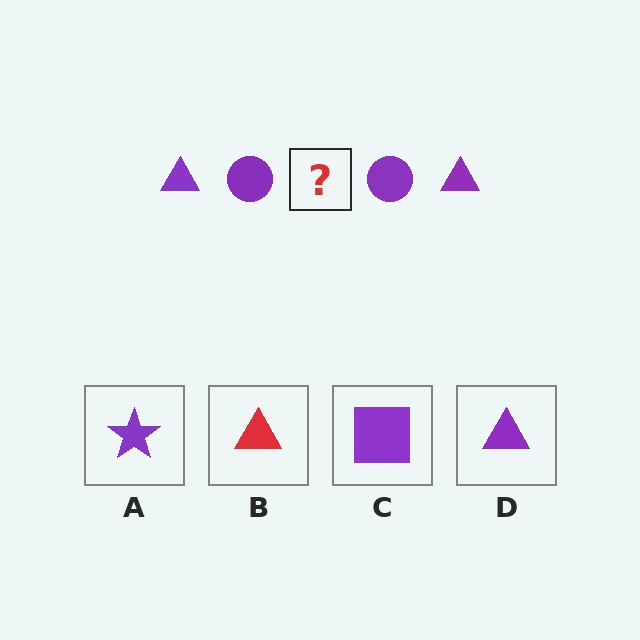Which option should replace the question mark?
Option D.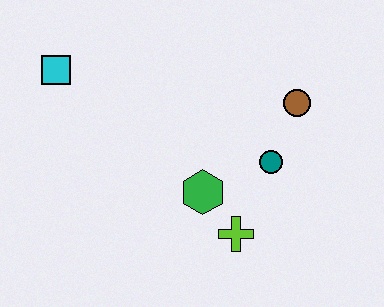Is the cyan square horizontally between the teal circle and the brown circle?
No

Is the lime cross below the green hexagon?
Yes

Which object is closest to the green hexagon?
The lime cross is closest to the green hexagon.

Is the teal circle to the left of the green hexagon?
No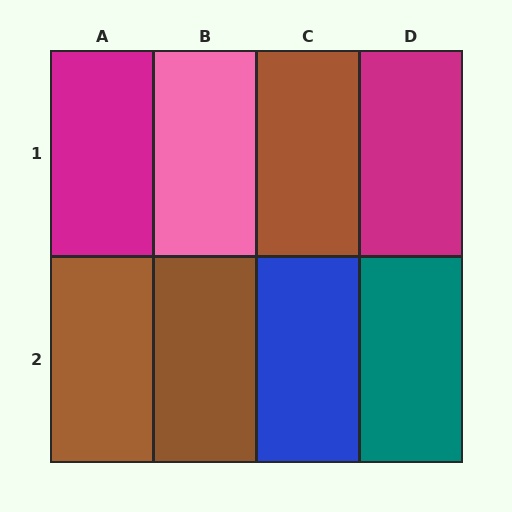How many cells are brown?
3 cells are brown.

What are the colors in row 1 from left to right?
Magenta, pink, brown, magenta.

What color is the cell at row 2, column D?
Teal.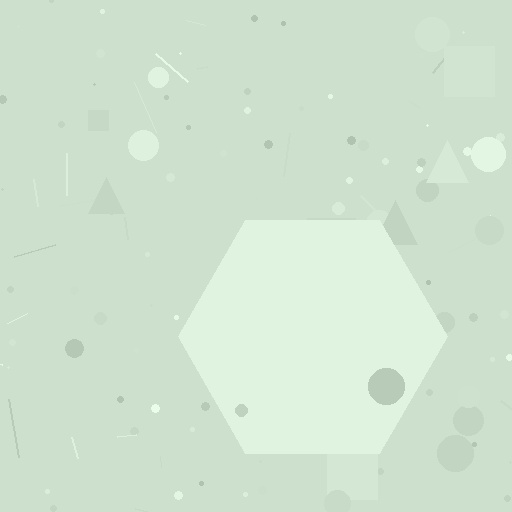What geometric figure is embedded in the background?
A hexagon is embedded in the background.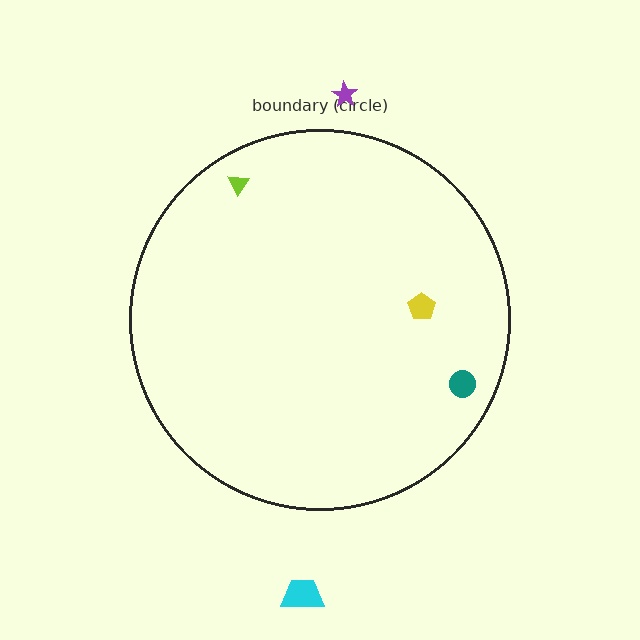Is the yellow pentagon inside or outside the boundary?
Inside.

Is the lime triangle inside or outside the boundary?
Inside.